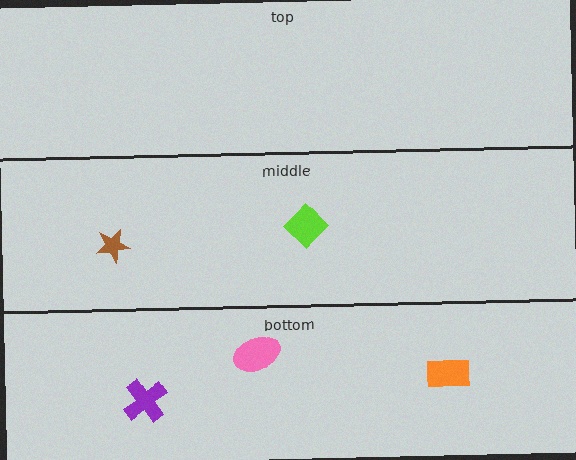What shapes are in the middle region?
The lime diamond, the brown star.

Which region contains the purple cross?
The bottom region.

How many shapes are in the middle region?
2.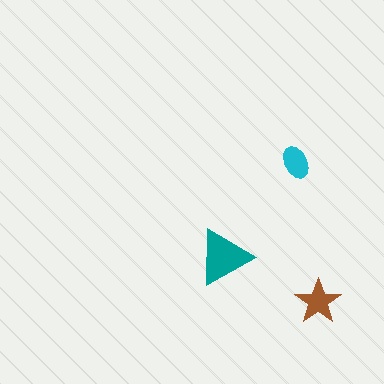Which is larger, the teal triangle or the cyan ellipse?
The teal triangle.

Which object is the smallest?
The cyan ellipse.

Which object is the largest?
The teal triangle.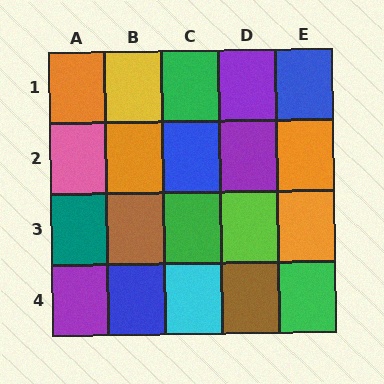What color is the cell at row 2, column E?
Orange.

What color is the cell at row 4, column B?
Blue.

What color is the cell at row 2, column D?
Purple.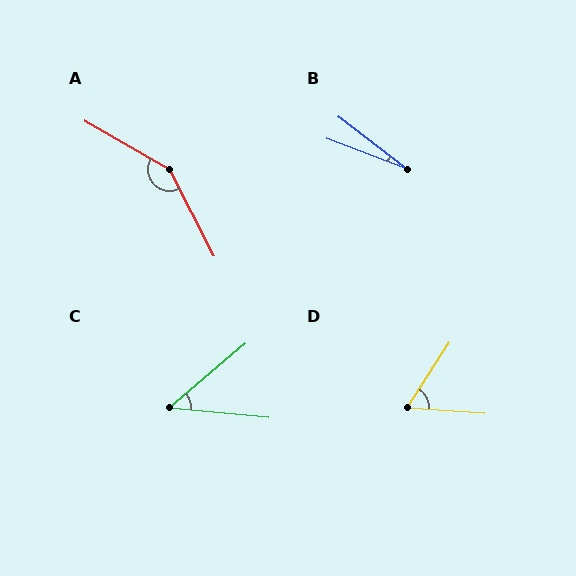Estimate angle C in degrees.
Approximately 45 degrees.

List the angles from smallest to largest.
B (17°), C (45°), D (61°), A (147°).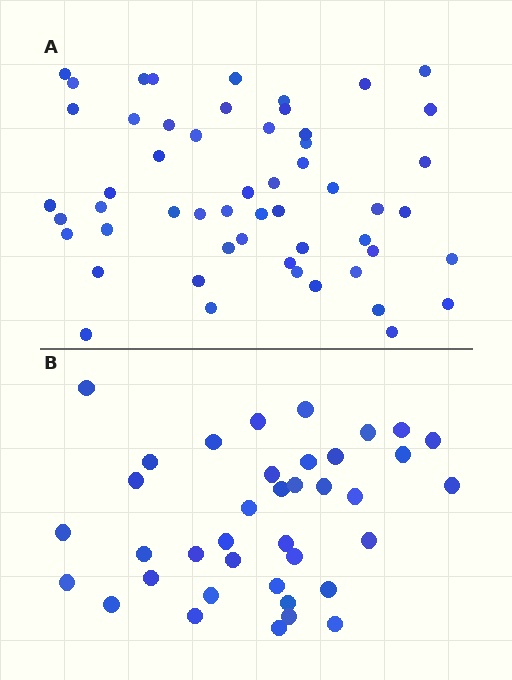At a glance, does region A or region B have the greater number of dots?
Region A (the top region) has more dots.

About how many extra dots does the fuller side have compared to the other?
Region A has approximately 15 more dots than region B.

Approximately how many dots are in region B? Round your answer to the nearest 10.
About 40 dots. (The exact count is 38, which rounds to 40.)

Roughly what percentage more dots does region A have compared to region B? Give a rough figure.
About 40% more.